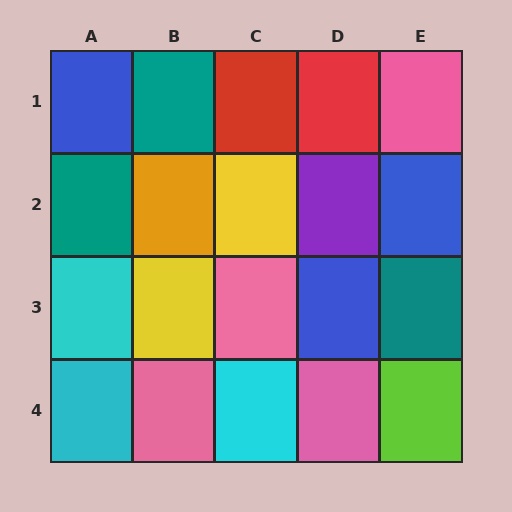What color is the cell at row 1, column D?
Red.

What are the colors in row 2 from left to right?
Teal, orange, yellow, purple, blue.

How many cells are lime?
1 cell is lime.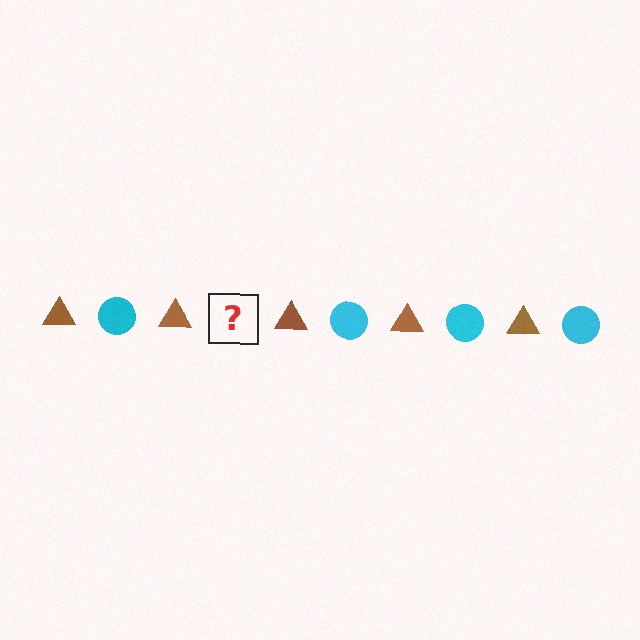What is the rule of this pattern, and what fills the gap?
The rule is that the pattern alternates between brown triangle and cyan circle. The gap should be filled with a cyan circle.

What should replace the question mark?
The question mark should be replaced with a cyan circle.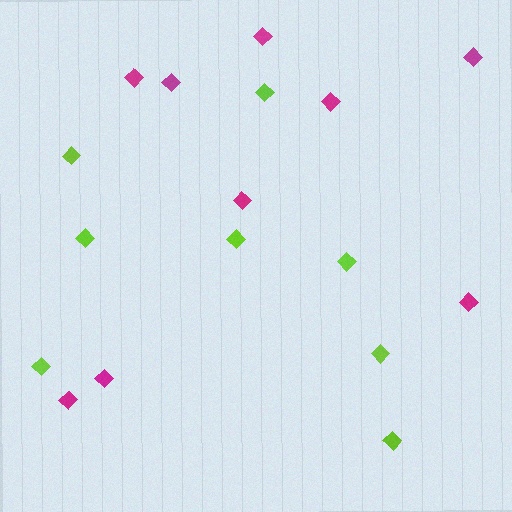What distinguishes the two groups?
There are 2 groups: one group of magenta diamonds (9) and one group of lime diamonds (8).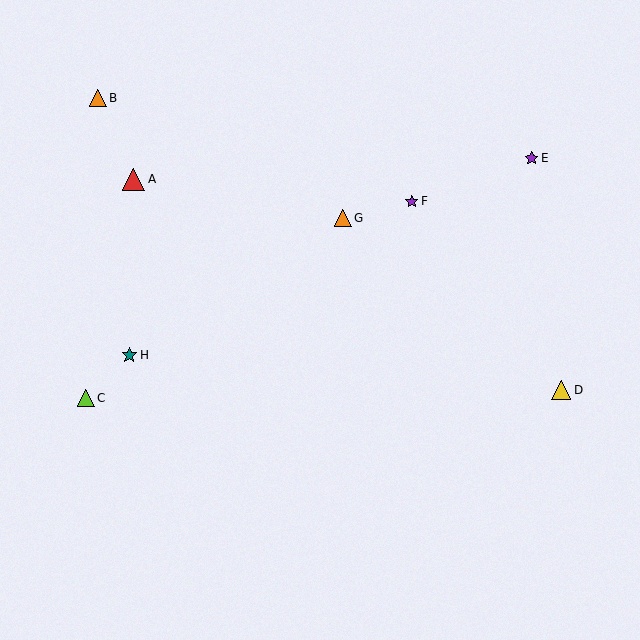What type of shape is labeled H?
Shape H is a teal star.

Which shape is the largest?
The red triangle (labeled A) is the largest.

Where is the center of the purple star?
The center of the purple star is at (532, 158).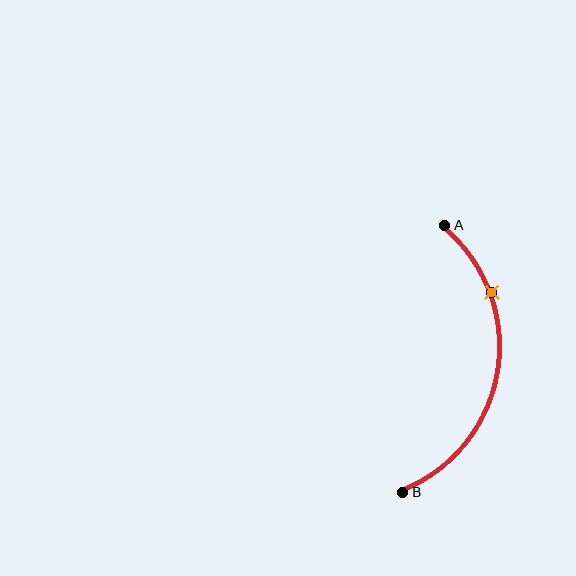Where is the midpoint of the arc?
The arc midpoint is the point on the curve farthest from the straight line joining A and B. It sits to the right of that line.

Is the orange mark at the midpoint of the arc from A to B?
No. The orange mark lies on the arc but is closer to endpoint A. The arc midpoint would be at the point on the curve equidistant along the arc from both A and B.